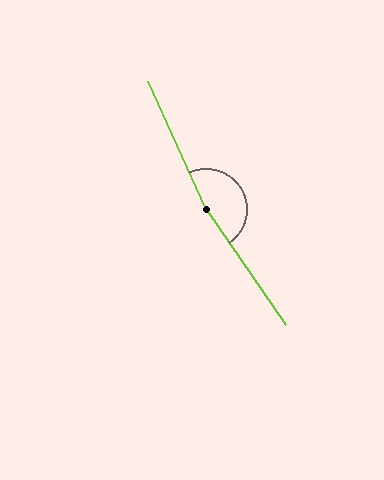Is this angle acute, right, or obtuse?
It is obtuse.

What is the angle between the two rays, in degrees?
Approximately 170 degrees.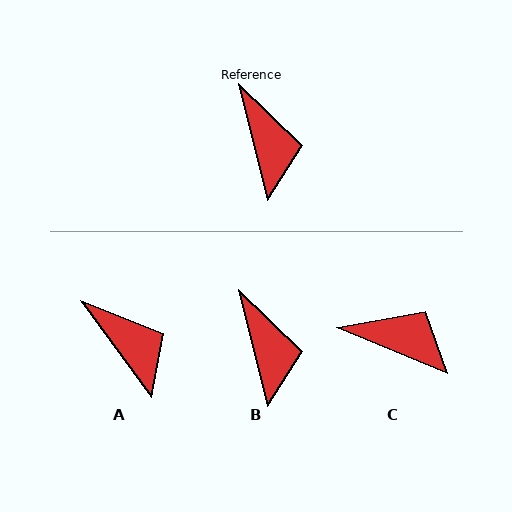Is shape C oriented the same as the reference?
No, it is off by about 53 degrees.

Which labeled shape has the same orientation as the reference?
B.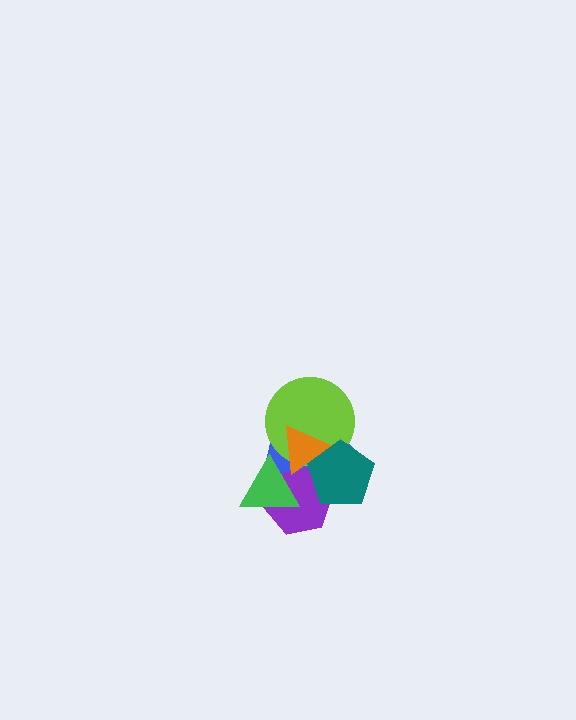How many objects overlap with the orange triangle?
5 objects overlap with the orange triangle.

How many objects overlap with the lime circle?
3 objects overlap with the lime circle.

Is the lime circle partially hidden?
Yes, it is partially covered by another shape.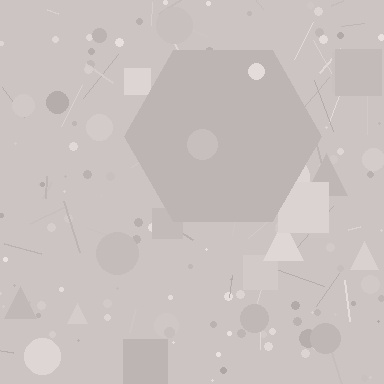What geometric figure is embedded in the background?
A hexagon is embedded in the background.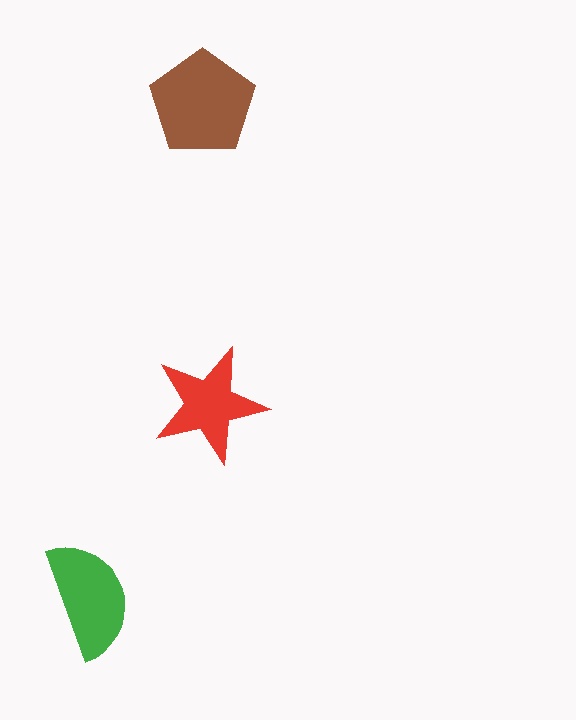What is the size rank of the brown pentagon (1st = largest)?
1st.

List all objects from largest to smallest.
The brown pentagon, the green semicircle, the red star.